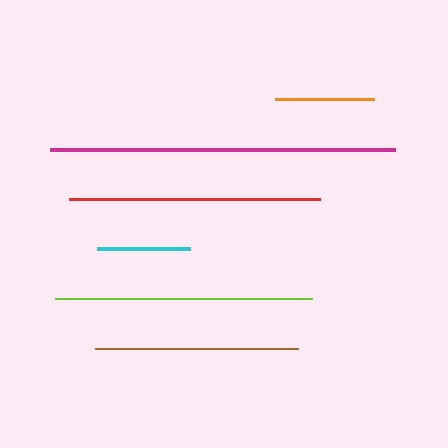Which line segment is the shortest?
The cyan line is the shortest at approximately 93 pixels.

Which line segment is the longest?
The magenta line is the longest at approximately 345 pixels.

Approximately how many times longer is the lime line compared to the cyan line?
The lime line is approximately 2.8 times the length of the cyan line.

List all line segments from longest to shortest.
From longest to shortest: magenta, lime, red, brown, orange, cyan.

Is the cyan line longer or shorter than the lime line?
The lime line is longer than the cyan line.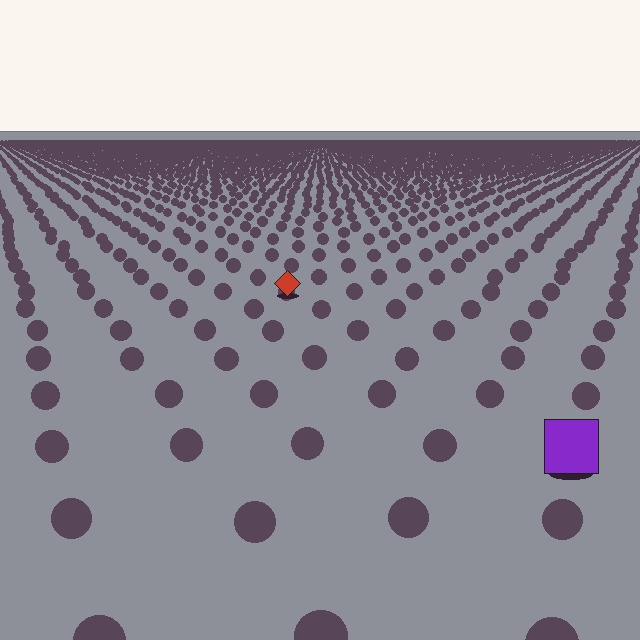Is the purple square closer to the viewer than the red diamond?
Yes. The purple square is closer — you can tell from the texture gradient: the ground texture is coarser near it.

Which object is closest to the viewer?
The purple square is closest. The texture marks near it are larger and more spread out.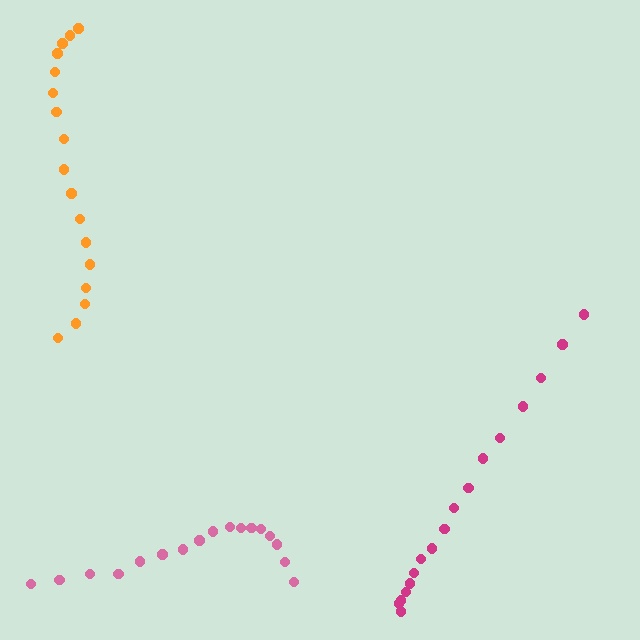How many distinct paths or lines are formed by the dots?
There are 3 distinct paths.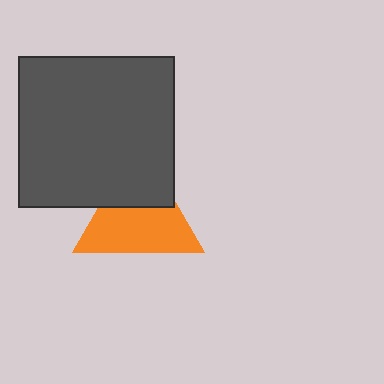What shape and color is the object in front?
The object in front is a dark gray rectangle.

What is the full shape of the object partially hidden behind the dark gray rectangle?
The partially hidden object is an orange triangle.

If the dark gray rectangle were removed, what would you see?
You would see the complete orange triangle.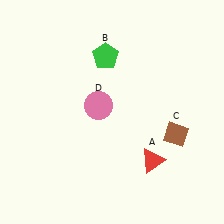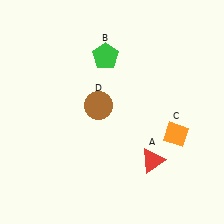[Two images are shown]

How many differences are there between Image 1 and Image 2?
There are 2 differences between the two images.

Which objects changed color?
C changed from brown to orange. D changed from pink to brown.